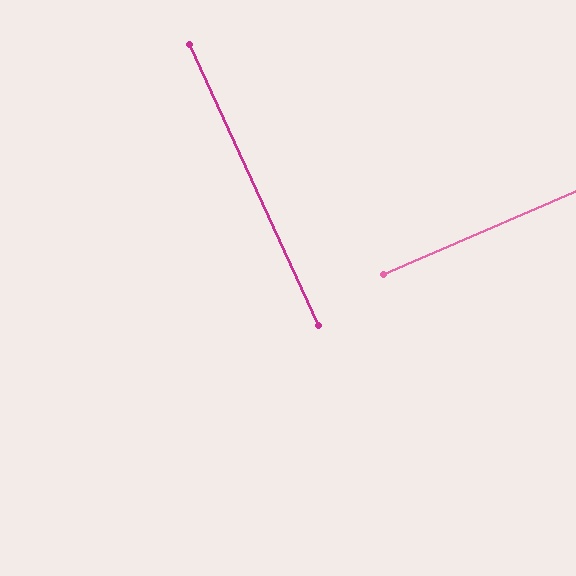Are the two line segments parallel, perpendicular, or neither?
Perpendicular — they meet at approximately 89°.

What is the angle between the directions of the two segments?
Approximately 89 degrees.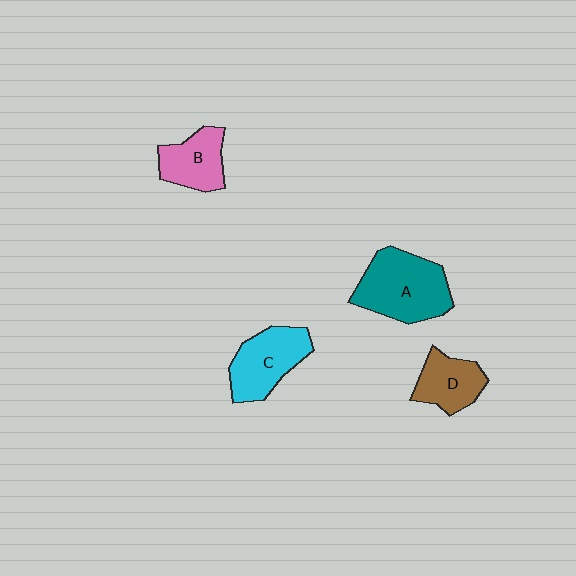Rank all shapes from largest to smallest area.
From largest to smallest: A (teal), C (cyan), B (pink), D (brown).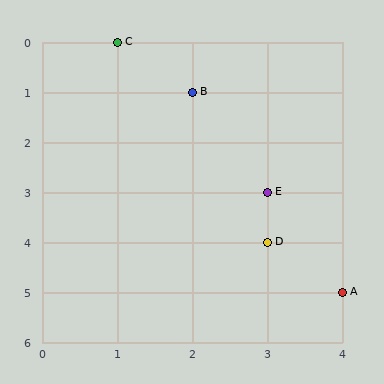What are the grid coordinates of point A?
Point A is at grid coordinates (4, 5).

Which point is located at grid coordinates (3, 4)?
Point D is at (3, 4).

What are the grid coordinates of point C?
Point C is at grid coordinates (1, 0).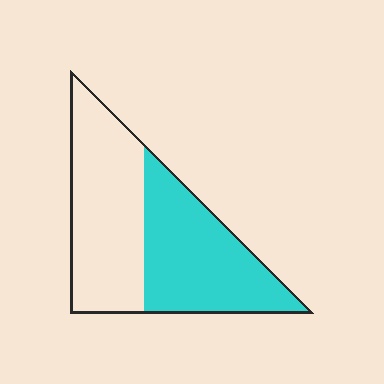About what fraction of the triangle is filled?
About one half (1/2).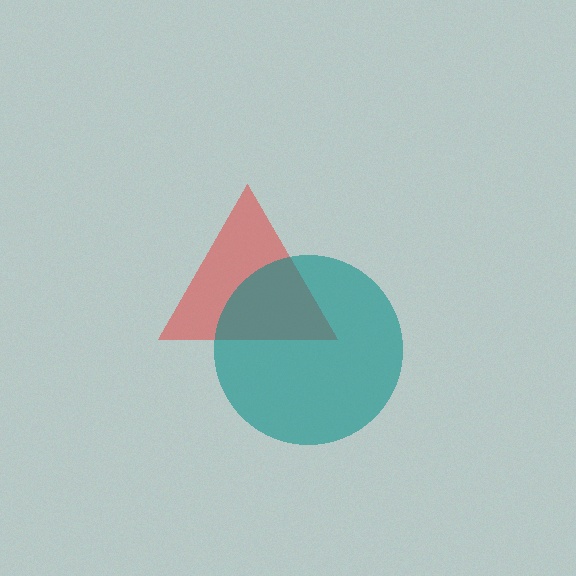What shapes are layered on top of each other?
The layered shapes are: a red triangle, a teal circle.